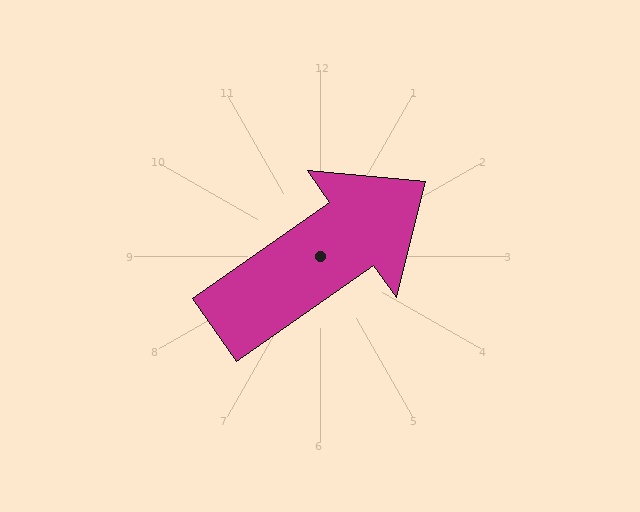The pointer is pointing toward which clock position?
Roughly 2 o'clock.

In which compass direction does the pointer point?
Northeast.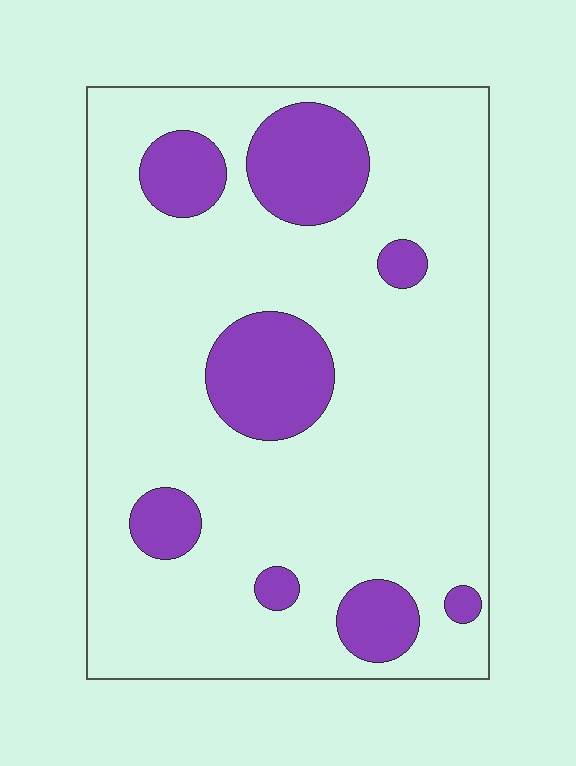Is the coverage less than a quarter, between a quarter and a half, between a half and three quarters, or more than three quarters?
Less than a quarter.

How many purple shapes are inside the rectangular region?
8.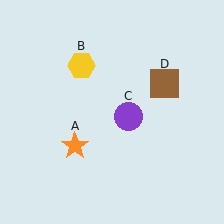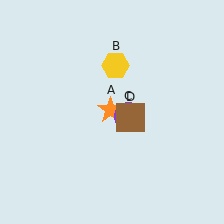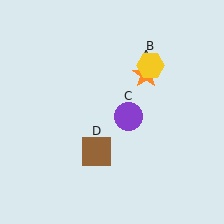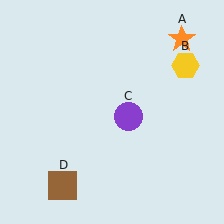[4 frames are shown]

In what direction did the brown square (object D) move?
The brown square (object D) moved down and to the left.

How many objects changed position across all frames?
3 objects changed position: orange star (object A), yellow hexagon (object B), brown square (object D).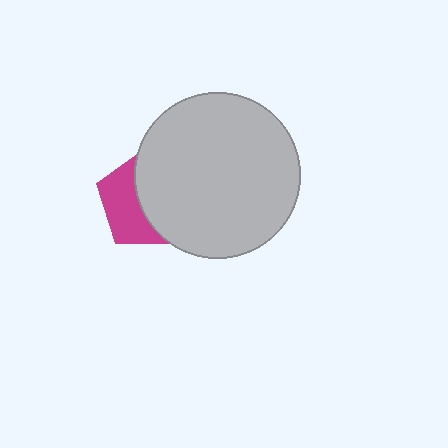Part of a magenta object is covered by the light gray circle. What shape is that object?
It is a pentagon.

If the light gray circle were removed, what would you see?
You would see the complete magenta pentagon.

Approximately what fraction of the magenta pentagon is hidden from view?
Roughly 56% of the magenta pentagon is hidden behind the light gray circle.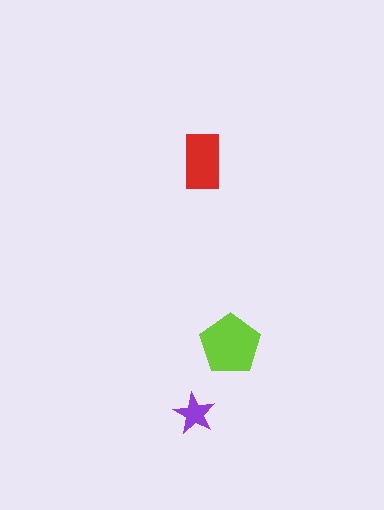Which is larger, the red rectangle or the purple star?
The red rectangle.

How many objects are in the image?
There are 3 objects in the image.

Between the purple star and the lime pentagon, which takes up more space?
The lime pentagon.